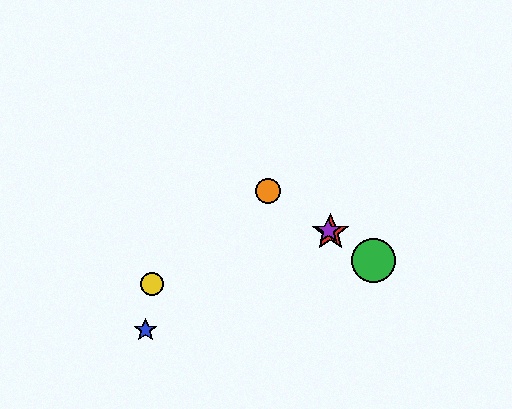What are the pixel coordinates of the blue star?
The blue star is at (146, 330).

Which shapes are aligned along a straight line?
The red star, the green circle, the purple star, the orange circle are aligned along a straight line.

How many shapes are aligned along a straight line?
4 shapes (the red star, the green circle, the purple star, the orange circle) are aligned along a straight line.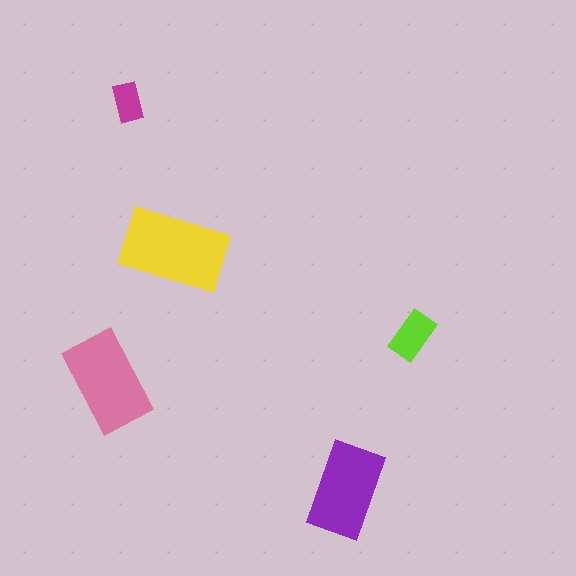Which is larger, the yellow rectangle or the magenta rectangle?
The yellow one.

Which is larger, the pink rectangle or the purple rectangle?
The pink one.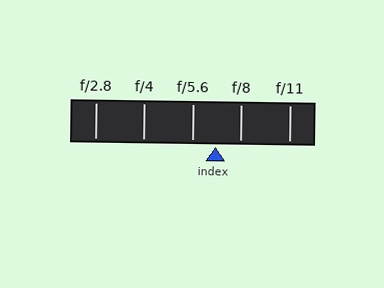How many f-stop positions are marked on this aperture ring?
There are 5 f-stop positions marked.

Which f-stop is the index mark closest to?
The index mark is closest to f/5.6.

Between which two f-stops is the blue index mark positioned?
The index mark is between f/5.6 and f/8.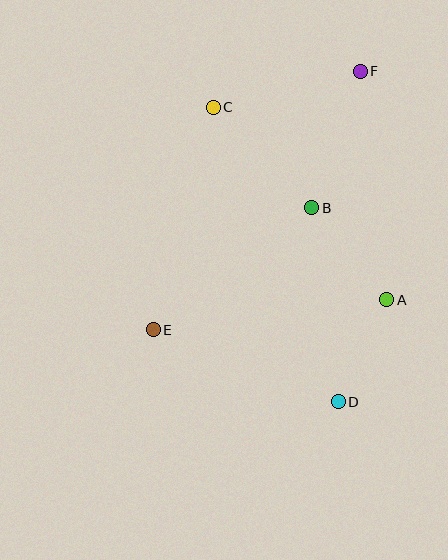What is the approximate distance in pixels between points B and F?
The distance between B and F is approximately 145 pixels.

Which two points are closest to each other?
Points A and D are closest to each other.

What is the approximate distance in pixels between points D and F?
The distance between D and F is approximately 331 pixels.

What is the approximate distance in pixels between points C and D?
The distance between C and D is approximately 320 pixels.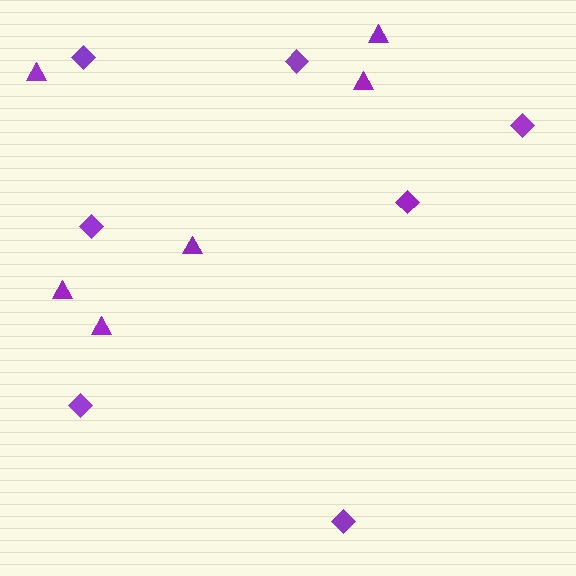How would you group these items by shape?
There are 2 groups: one group of triangles (6) and one group of diamonds (7).